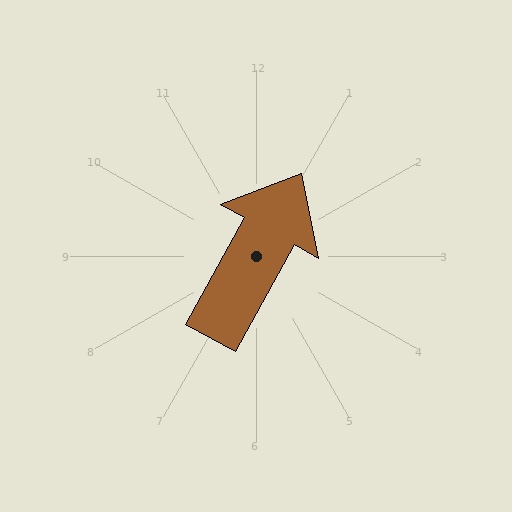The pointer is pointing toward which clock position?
Roughly 1 o'clock.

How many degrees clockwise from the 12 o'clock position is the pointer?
Approximately 29 degrees.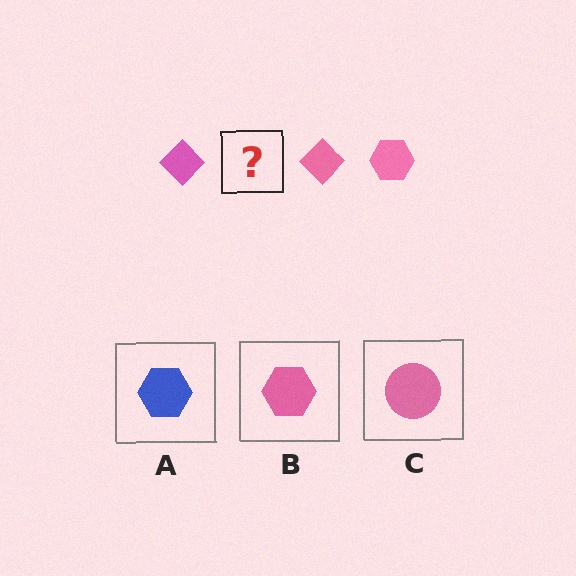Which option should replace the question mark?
Option B.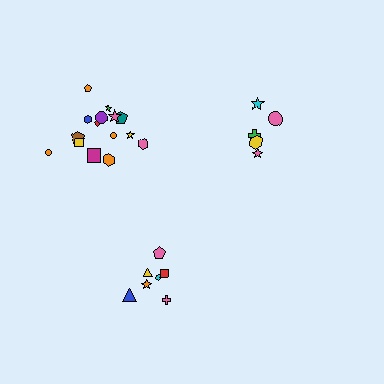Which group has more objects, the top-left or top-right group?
The top-left group.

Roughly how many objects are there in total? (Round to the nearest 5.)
Roughly 25 objects in total.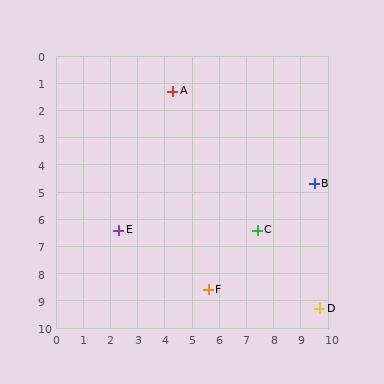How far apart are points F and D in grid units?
Points F and D are about 4.2 grid units apart.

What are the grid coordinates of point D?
Point D is at approximately (9.7, 9.3).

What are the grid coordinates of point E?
Point E is at approximately (2.3, 6.4).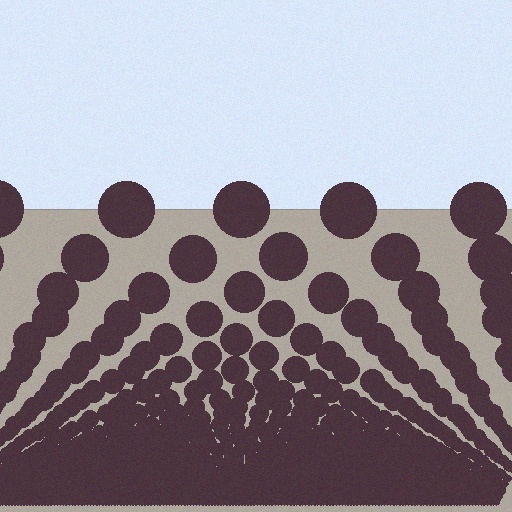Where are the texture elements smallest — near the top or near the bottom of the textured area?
Near the bottom.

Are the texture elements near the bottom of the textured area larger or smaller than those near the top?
Smaller. The gradient is inverted — elements near the bottom are smaller and denser.